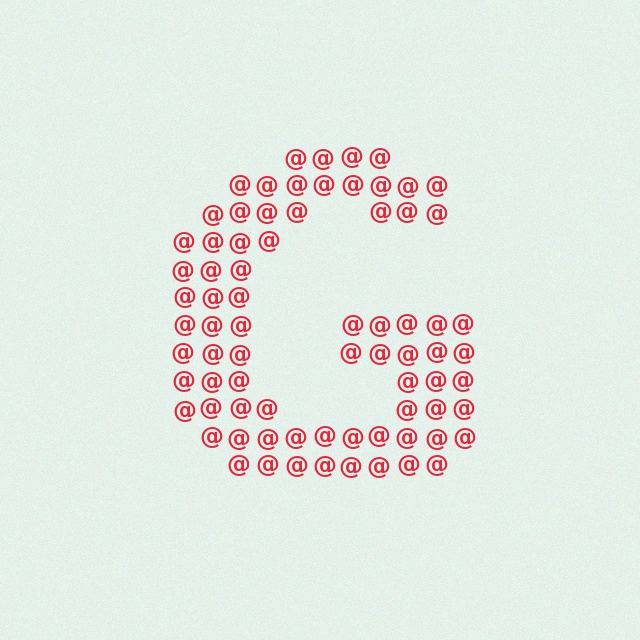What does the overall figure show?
The overall figure shows the letter G.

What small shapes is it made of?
It is made of small at signs.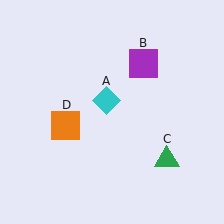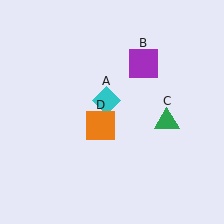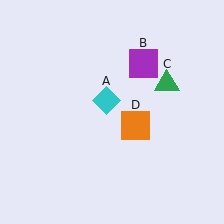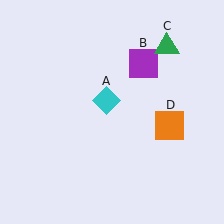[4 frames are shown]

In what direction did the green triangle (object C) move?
The green triangle (object C) moved up.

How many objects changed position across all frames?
2 objects changed position: green triangle (object C), orange square (object D).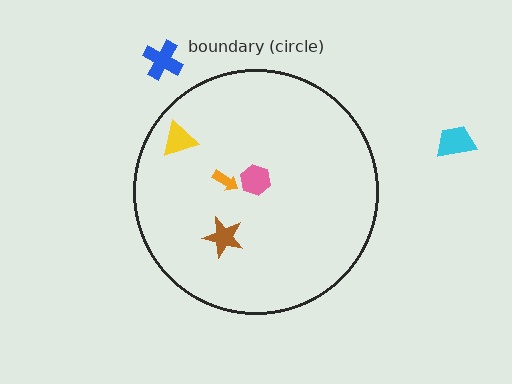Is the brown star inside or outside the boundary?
Inside.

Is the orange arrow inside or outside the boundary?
Inside.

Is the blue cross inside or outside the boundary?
Outside.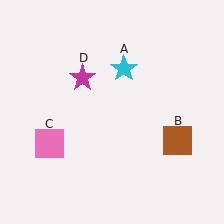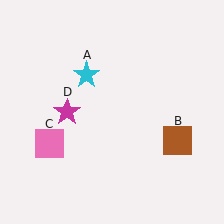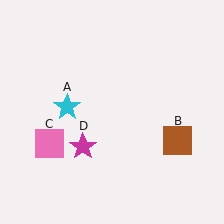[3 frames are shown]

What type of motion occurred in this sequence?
The cyan star (object A), magenta star (object D) rotated counterclockwise around the center of the scene.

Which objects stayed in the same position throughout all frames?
Brown square (object B) and pink square (object C) remained stationary.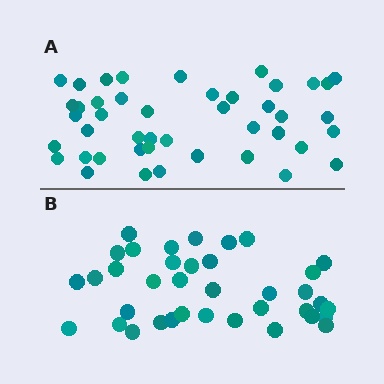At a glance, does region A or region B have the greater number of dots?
Region A (the top region) has more dots.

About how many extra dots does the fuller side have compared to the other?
Region A has roughly 8 or so more dots than region B.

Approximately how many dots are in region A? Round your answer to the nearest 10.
About 40 dots. (The exact count is 44, which rounds to 40.)